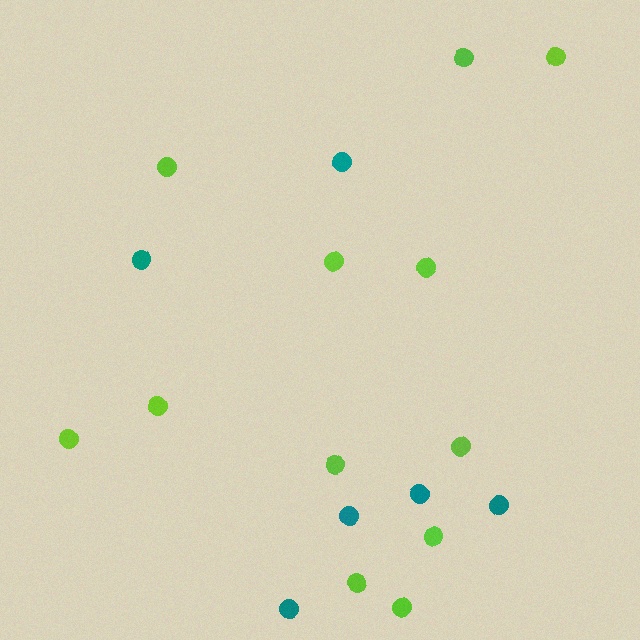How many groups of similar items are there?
There are 2 groups: one group of lime circles (12) and one group of teal circles (6).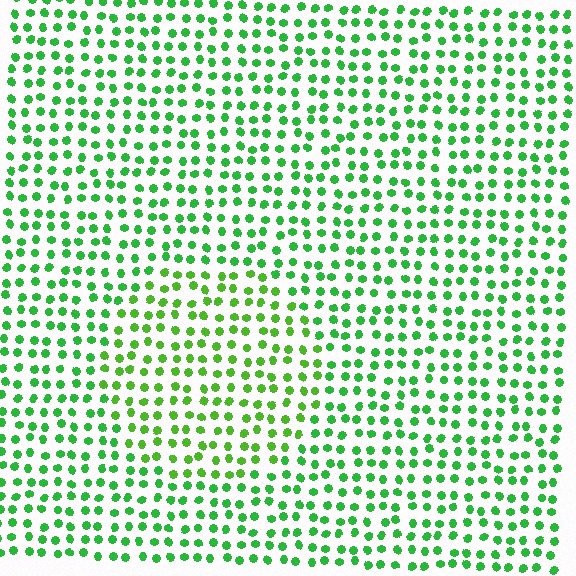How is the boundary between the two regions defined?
The boundary is defined purely by a slight shift in hue (about 22 degrees). Spacing, size, and orientation are identical on both sides.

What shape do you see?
I see a circle.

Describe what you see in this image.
The image is filled with small green elements in a uniform arrangement. A circle-shaped region is visible where the elements are tinted to a slightly different hue, forming a subtle color boundary.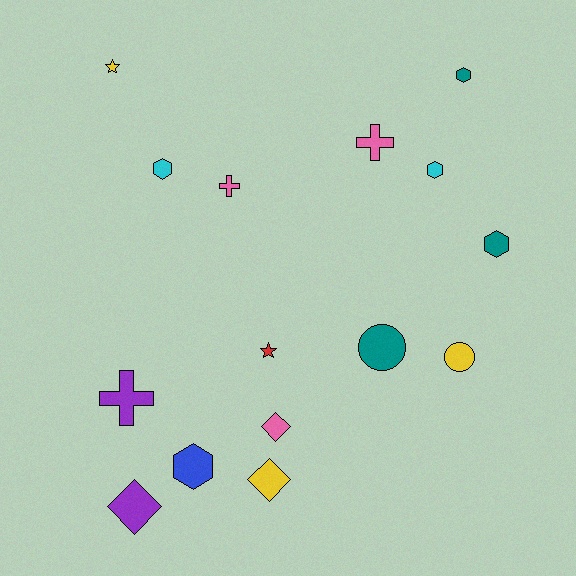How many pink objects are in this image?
There are 3 pink objects.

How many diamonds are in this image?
There are 3 diamonds.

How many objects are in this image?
There are 15 objects.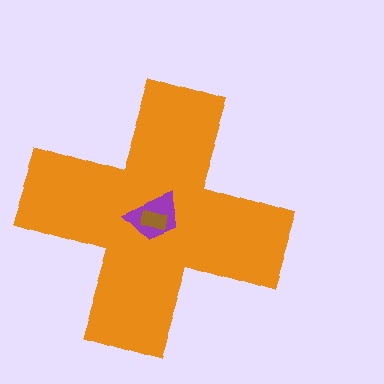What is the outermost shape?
The orange cross.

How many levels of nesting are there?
3.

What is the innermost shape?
The brown rectangle.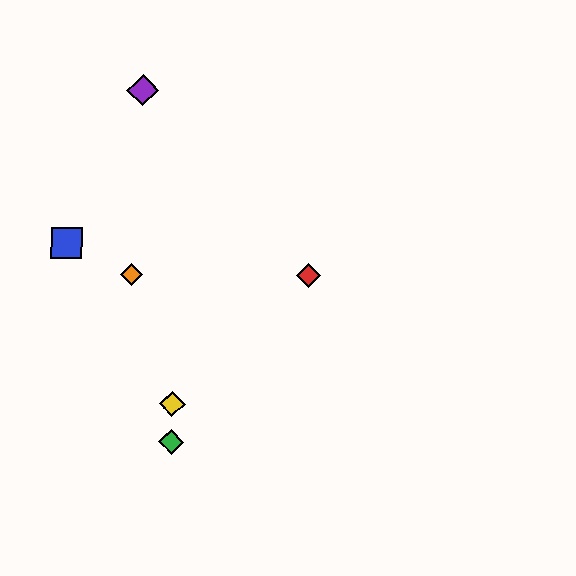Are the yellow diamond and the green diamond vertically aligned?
Yes, both are at x≈172.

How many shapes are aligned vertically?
2 shapes (the green diamond, the yellow diamond) are aligned vertically.